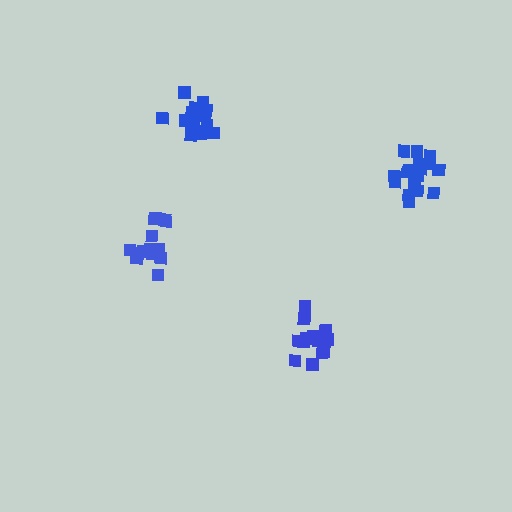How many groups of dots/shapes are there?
There are 4 groups.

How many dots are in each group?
Group 1: 18 dots, Group 2: 15 dots, Group 3: 18 dots, Group 4: 17 dots (68 total).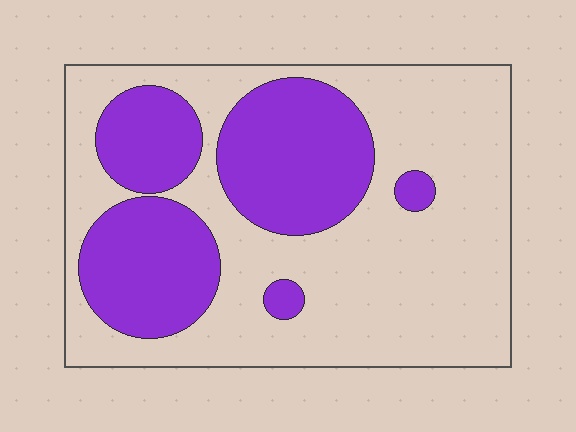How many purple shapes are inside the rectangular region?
5.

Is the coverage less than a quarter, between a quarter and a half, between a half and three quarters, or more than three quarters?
Between a quarter and a half.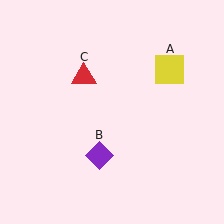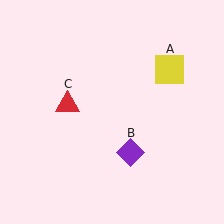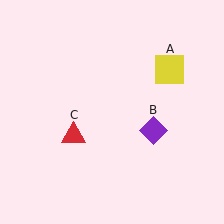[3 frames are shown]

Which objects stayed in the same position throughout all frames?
Yellow square (object A) remained stationary.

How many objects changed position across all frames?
2 objects changed position: purple diamond (object B), red triangle (object C).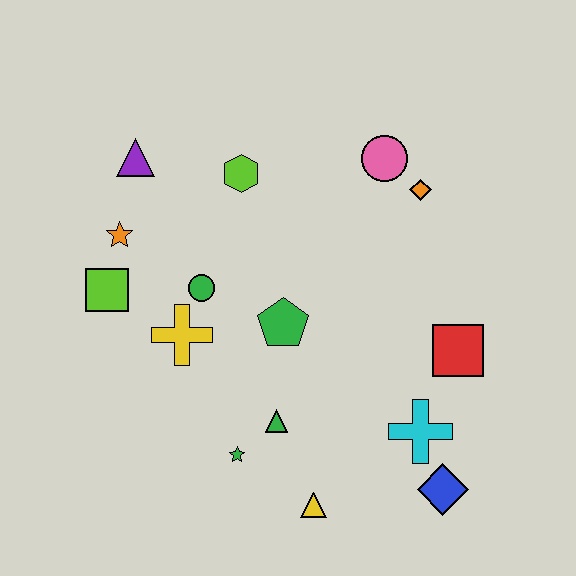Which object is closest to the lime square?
The orange star is closest to the lime square.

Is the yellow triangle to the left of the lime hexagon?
No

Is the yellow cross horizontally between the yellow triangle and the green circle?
No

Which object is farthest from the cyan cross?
The purple triangle is farthest from the cyan cross.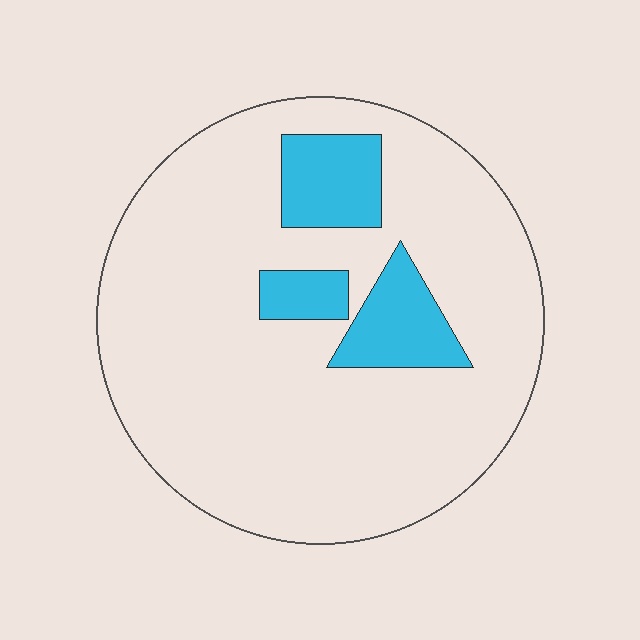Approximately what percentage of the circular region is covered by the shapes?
Approximately 15%.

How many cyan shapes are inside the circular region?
3.